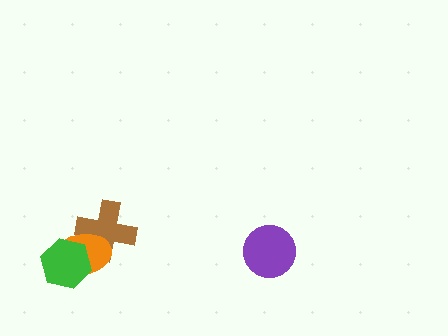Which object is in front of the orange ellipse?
The green hexagon is in front of the orange ellipse.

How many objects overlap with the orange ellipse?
2 objects overlap with the orange ellipse.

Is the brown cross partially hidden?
Yes, it is partially covered by another shape.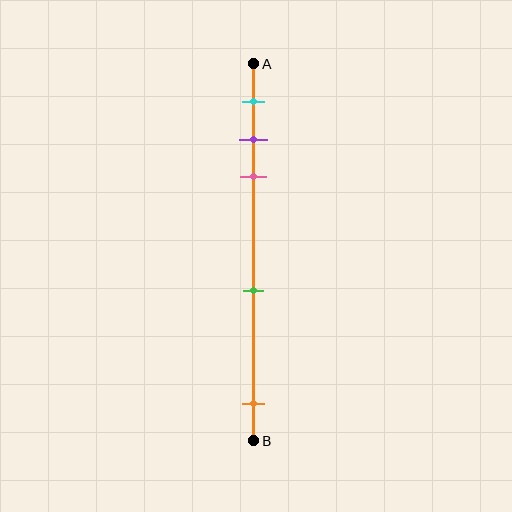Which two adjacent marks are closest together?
The purple and pink marks are the closest adjacent pair.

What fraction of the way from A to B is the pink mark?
The pink mark is approximately 30% (0.3) of the way from A to B.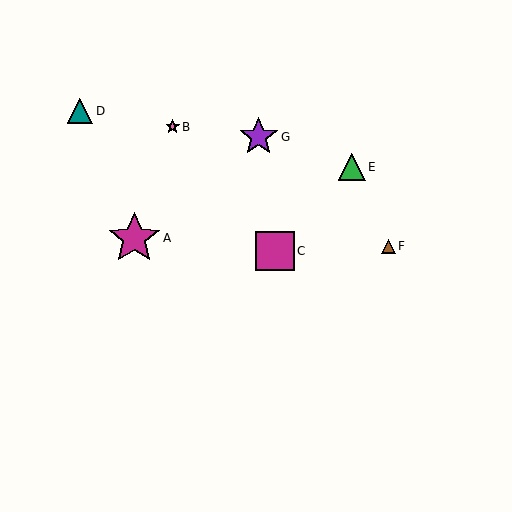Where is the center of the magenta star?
The center of the magenta star is at (134, 238).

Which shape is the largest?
The magenta star (labeled A) is the largest.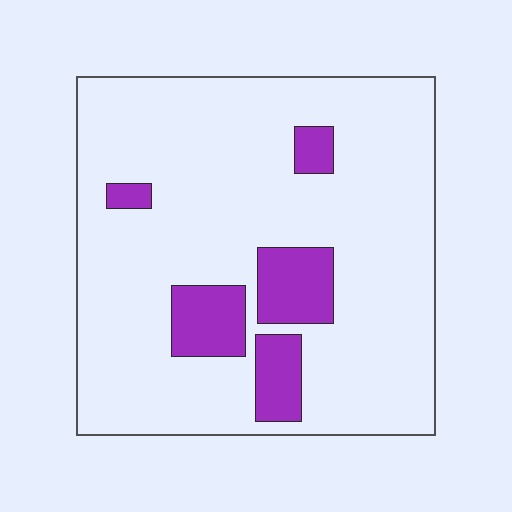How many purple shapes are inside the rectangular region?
5.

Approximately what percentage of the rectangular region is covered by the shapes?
Approximately 15%.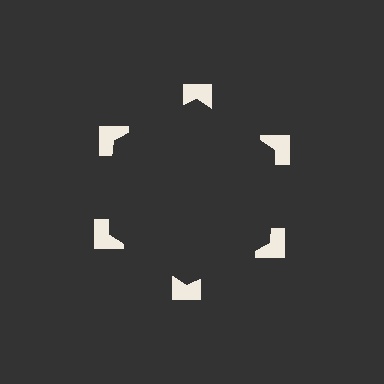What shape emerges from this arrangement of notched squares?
An illusory hexagon — its edges are inferred from the aligned wedge cuts in the notched squares, not physically drawn.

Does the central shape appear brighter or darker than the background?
It typically appears slightly darker than the background, even though no actual brightness change is drawn.